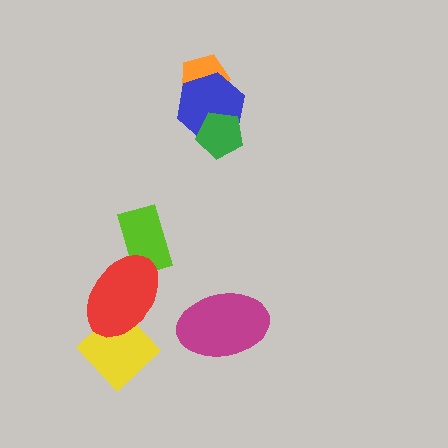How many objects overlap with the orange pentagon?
1 object overlaps with the orange pentagon.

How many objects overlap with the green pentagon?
1 object overlaps with the green pentagon.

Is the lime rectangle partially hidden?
Yes, it is partially covered by another shape.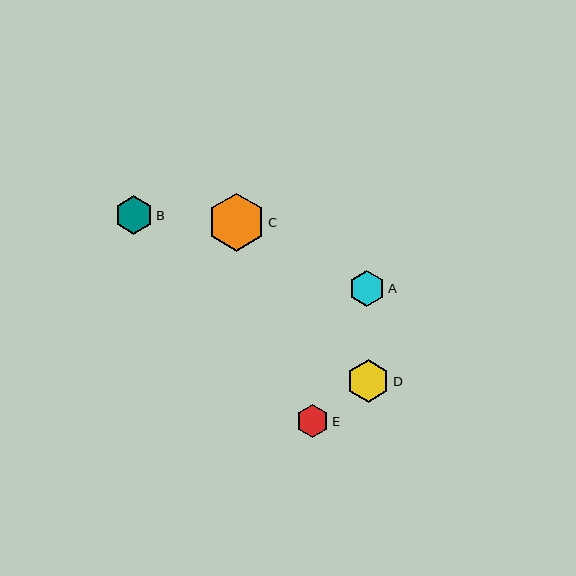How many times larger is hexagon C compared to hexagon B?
Hexagon C is approximately 1.5 times the size of hexagon B.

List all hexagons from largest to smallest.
From largest to smallest: C, D, B, A, E.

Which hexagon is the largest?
Hexagon C is the largest with a size of approximately 58 pixels.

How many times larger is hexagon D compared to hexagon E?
Hexagon D is approximately 1.3 times the size of hexagon E.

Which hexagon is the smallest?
Hexagon E is the smallest with a size of approximately 33 pixels.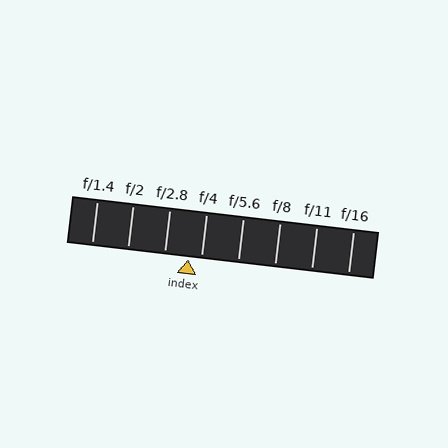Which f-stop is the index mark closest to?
The index mark is closest to f/4.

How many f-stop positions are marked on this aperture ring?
There are 8 f-stop positions marked.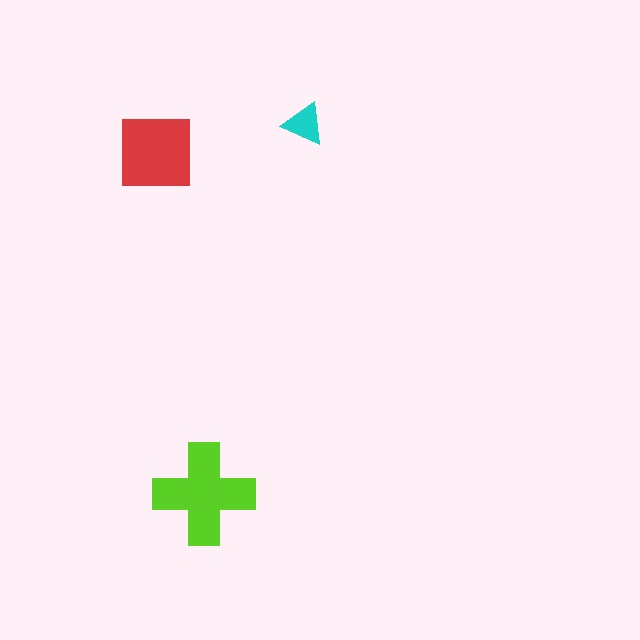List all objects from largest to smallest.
The lime cross, the red square, the cyan triangle.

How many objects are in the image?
There are 3 objects in the image.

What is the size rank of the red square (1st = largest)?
2nd.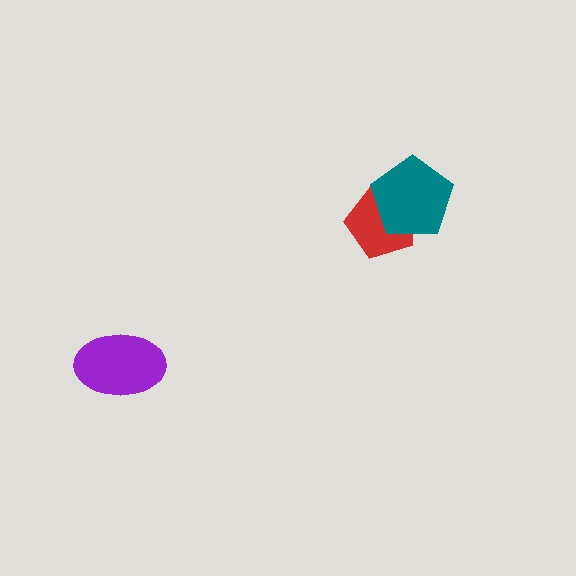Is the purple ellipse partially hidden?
No, no other shape covers it.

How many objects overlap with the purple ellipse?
0 objects overlap with the purple ellipse.